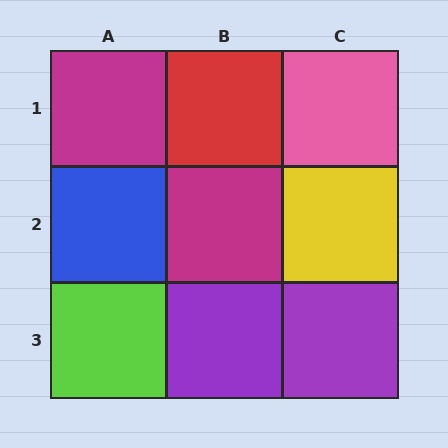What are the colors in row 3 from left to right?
Lime, purple, purple.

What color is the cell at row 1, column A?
Magenta.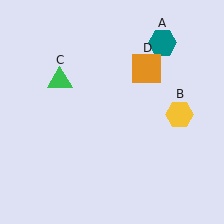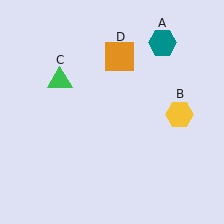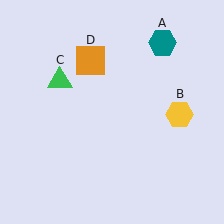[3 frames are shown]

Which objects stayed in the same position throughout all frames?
Teal hexagon (object A) and yellow hexagon (object B) and green triangle (object C) remained stationary.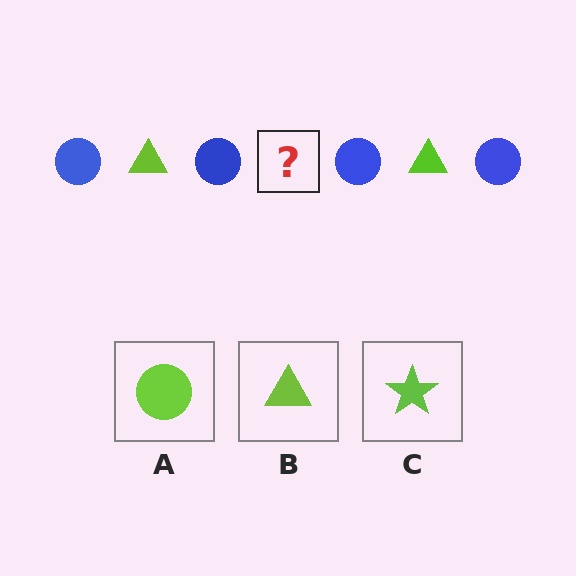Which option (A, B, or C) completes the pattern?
B.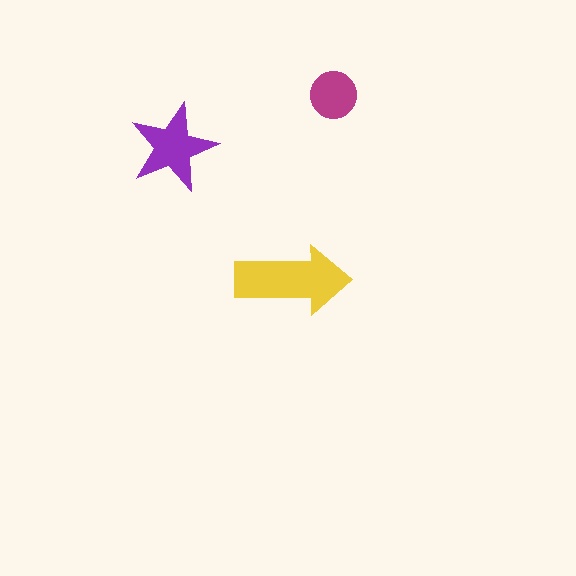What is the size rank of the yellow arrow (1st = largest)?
1st.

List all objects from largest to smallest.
The yellow arrow, the purple star, the magenta circle.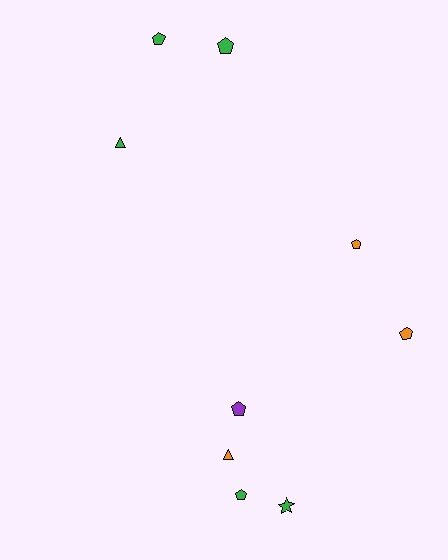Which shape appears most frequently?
Pentagon, with 6 objects.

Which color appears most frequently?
Green, with 5 objects.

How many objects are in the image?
There are 9 objects.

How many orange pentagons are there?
There are 2 orange pentagons.